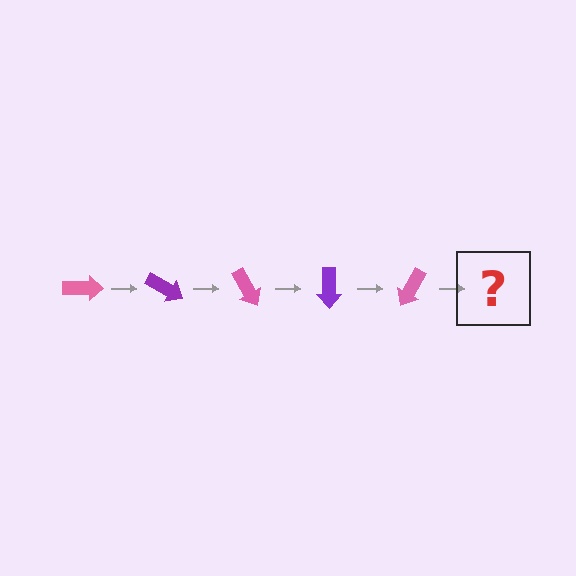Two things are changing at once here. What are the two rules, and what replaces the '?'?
The two rules are that it rotates 30 degrees each step and the color cycles through pink and purple. The '?' should be a purple arrow, rotated 150 degrees from the start.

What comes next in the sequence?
The next element should be a purple arrow, rotated 150 degrees from the start.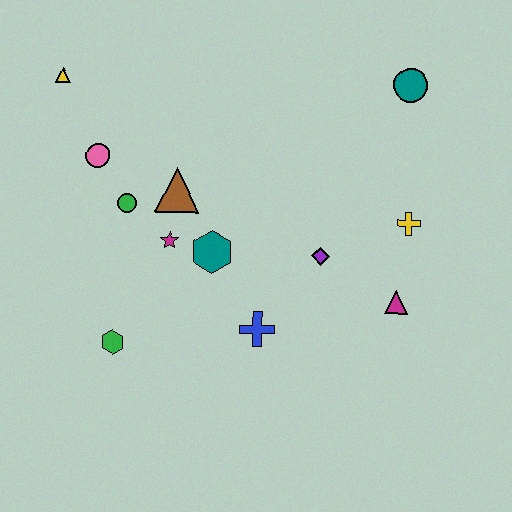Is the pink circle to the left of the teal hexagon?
Yes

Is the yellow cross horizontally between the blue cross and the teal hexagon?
No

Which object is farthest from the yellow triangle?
The magenta triangle is farthest from the yellow triangle.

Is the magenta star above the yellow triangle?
No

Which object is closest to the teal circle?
The yellow cross is closest to the teal circle.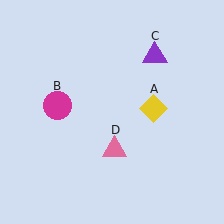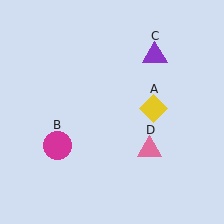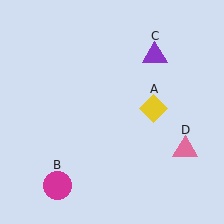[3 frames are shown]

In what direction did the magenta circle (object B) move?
The magenta circle (object B) moved down.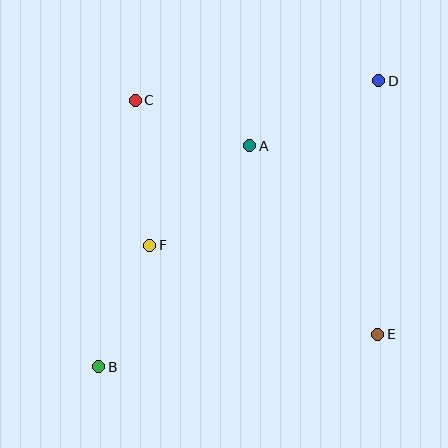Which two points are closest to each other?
Points A and C are closest to each other.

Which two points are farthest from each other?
Points B and D are farthest from each other.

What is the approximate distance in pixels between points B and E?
The distance between B and E is approximately 281 pixels.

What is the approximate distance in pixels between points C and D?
The distance between C and D is approximately 244 pixels.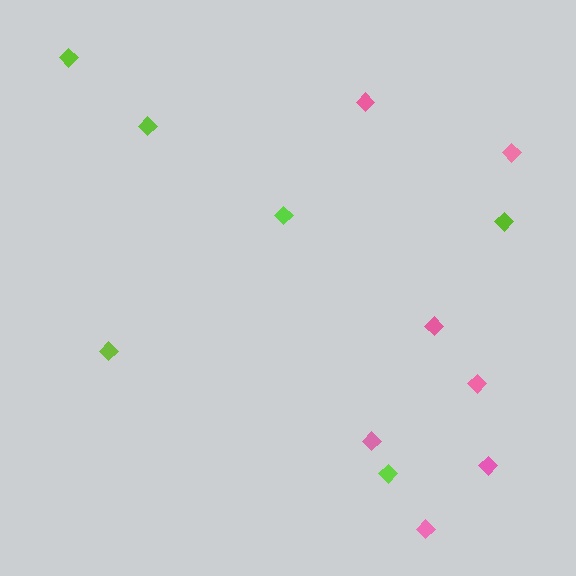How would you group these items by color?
There are 2 groups: one group of lime diamonds (6) and one group of pink diamonds (7).